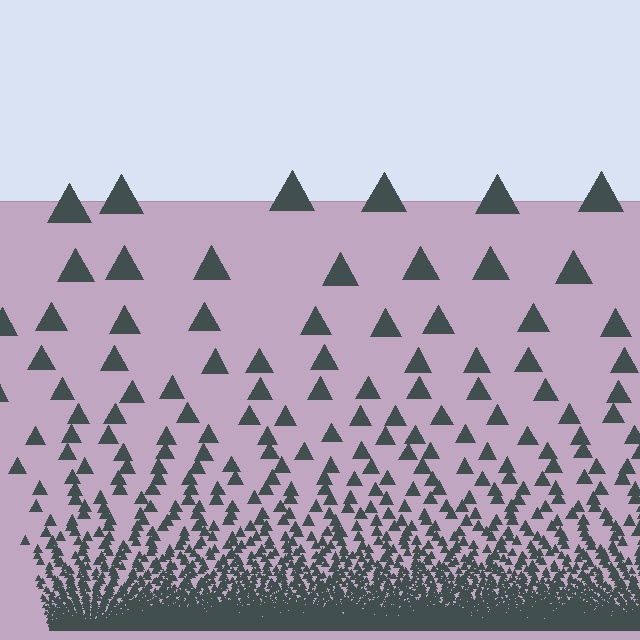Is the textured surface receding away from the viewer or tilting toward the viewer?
The surface appears to tilt toward the viewer. Texture elements get larger and sparser toward the top.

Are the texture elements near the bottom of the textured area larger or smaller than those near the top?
Smaller. The gradient is inverted — elements near the bottom are smaller and denser.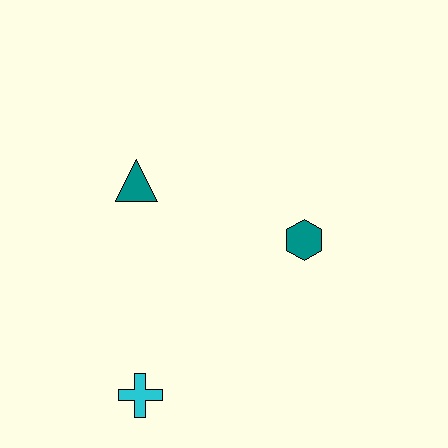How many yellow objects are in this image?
There are no yellow objects.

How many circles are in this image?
There are no circles.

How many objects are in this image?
There are 3 objects.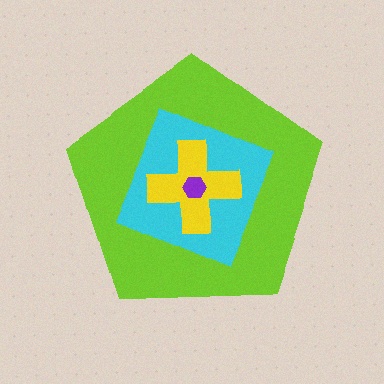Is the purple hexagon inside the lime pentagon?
Yes.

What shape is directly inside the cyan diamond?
The yellow cross.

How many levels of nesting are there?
4.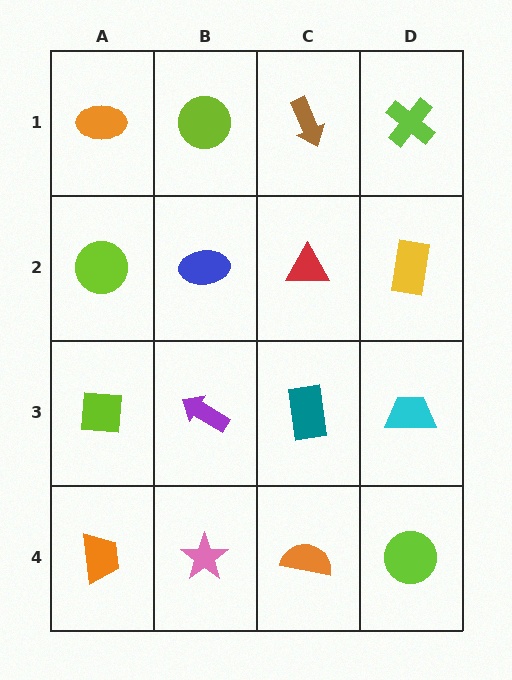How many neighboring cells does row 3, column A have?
3.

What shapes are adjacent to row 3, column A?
A lime circle (row 2, column A), an orange trapezoid (row 4, column A), a purple arrow (row 3, column B).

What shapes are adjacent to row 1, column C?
A red triangle (row 2, column C), a lime circle (row 1, column B), a lime cross (row 1, column D).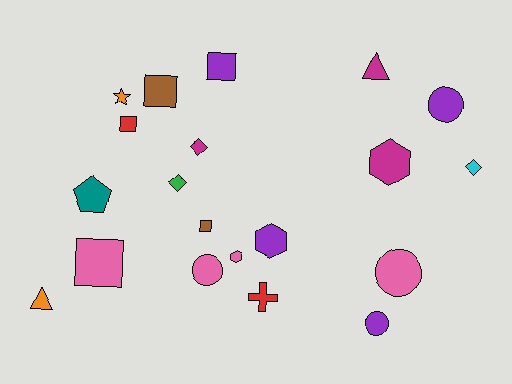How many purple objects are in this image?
There are 4 purple objects.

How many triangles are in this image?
There are 2 triangles.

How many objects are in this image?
There are 20 objects.